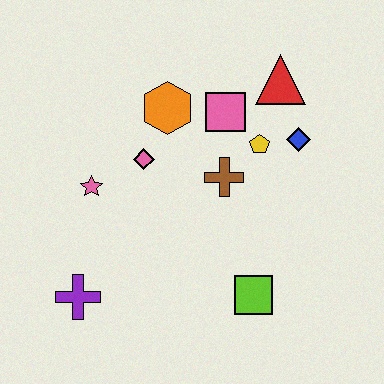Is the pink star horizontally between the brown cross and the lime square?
No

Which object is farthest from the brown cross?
The purple cross is farthest from the brown cross.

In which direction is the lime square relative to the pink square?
The lime square is below the pink square.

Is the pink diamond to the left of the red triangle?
Yes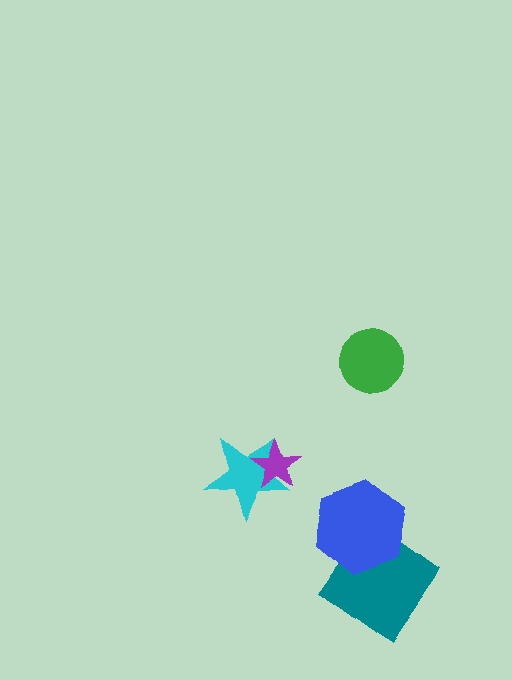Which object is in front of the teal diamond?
The blue hexagon is in front of the teal diamond.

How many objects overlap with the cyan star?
1 object overlaps with the cyan star.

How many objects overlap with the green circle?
0 objects overlap with the green circle.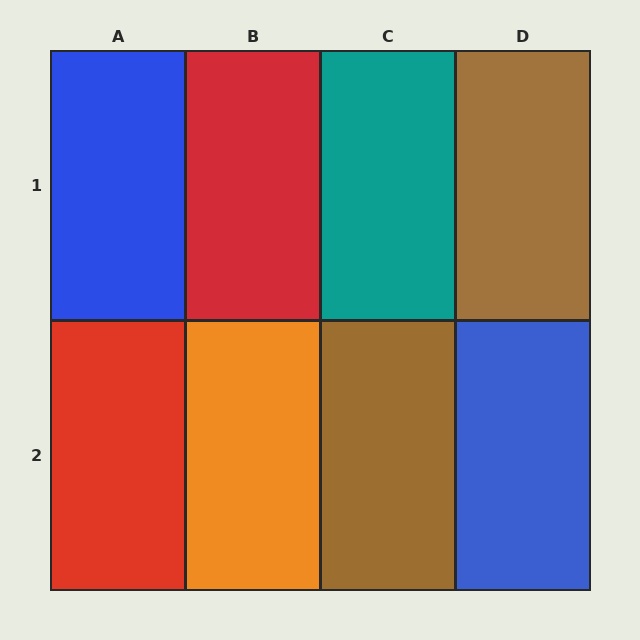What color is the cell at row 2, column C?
Brown.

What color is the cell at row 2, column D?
Blue.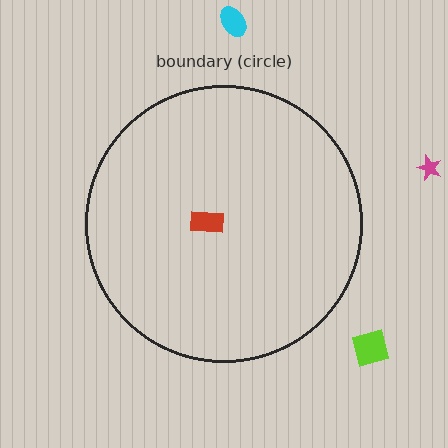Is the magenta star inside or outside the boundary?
Outside.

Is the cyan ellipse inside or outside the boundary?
Outside.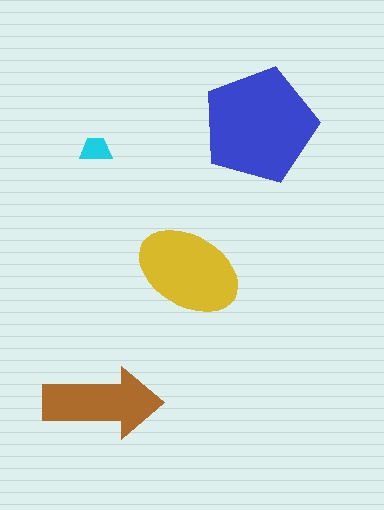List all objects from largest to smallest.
The blue pentagon, the yellow ellipse, the brown arrow, the cyan trapezoid.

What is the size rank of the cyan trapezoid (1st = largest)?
4th.